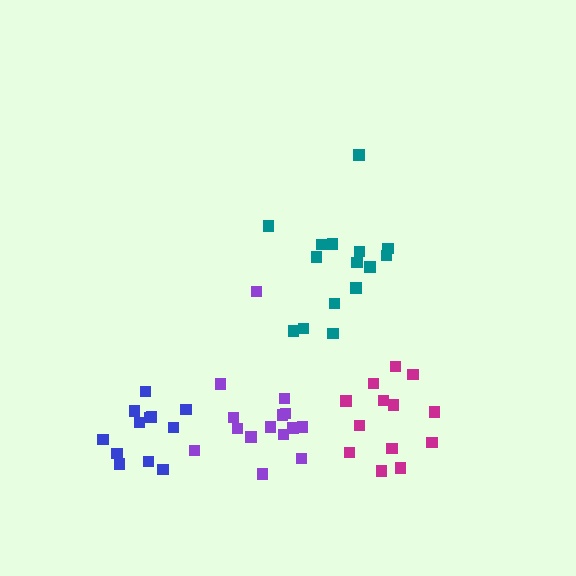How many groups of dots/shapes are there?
There are 4 groups.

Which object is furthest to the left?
The blue cluster is leftmost.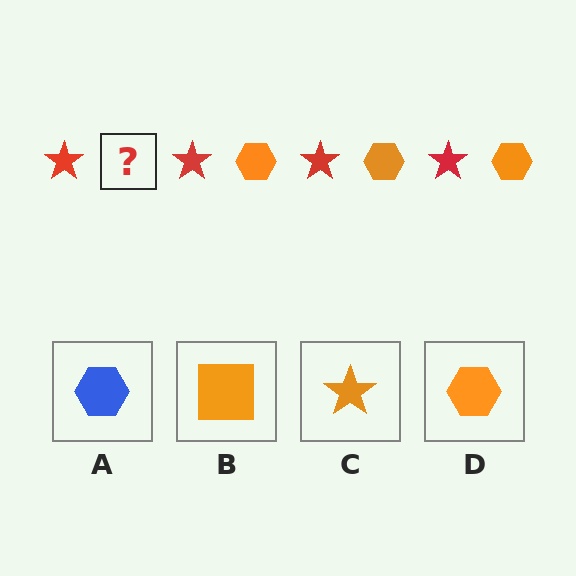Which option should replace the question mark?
Option D.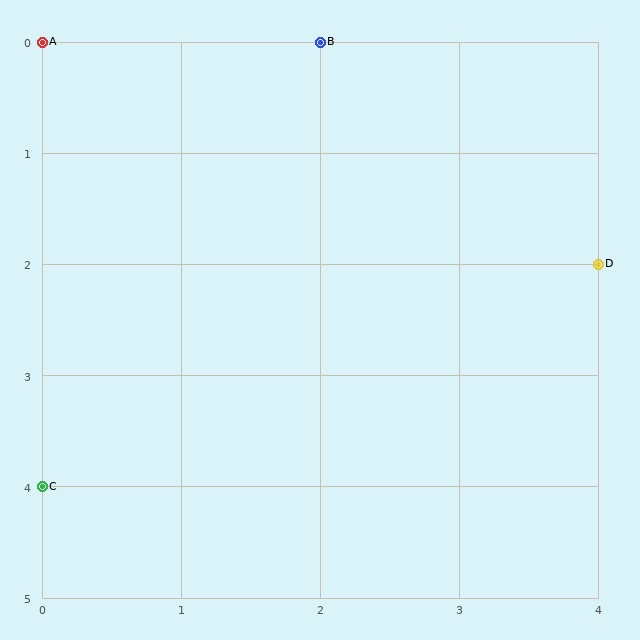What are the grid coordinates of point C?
Point C is at grid coordinates (0, 4).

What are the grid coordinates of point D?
Point D is at grid coordinates (4, 2).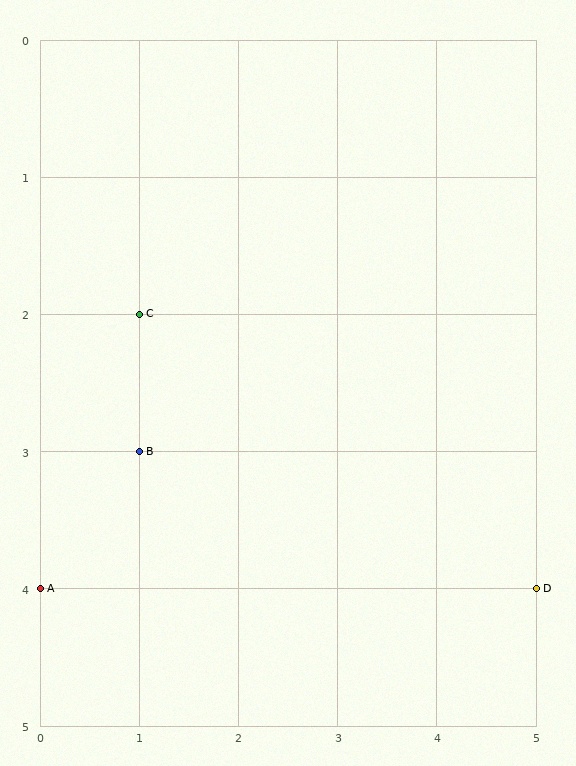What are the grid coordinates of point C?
Point C is at grid coordinates (1, 2).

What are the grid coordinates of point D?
Point D is at grid coordinates (5, 4).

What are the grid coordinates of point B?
Point B is at grid coordinates (1, 3).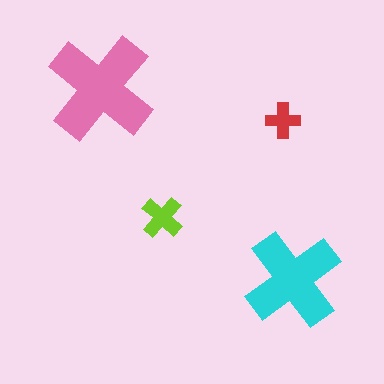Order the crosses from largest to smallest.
the pink one, the cyan one, the lime one, the red one.